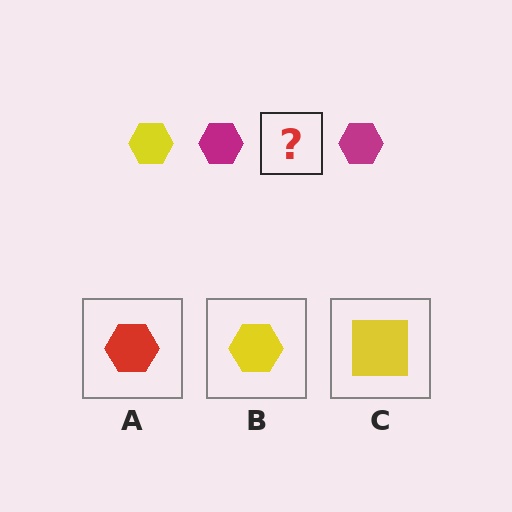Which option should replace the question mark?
Option B.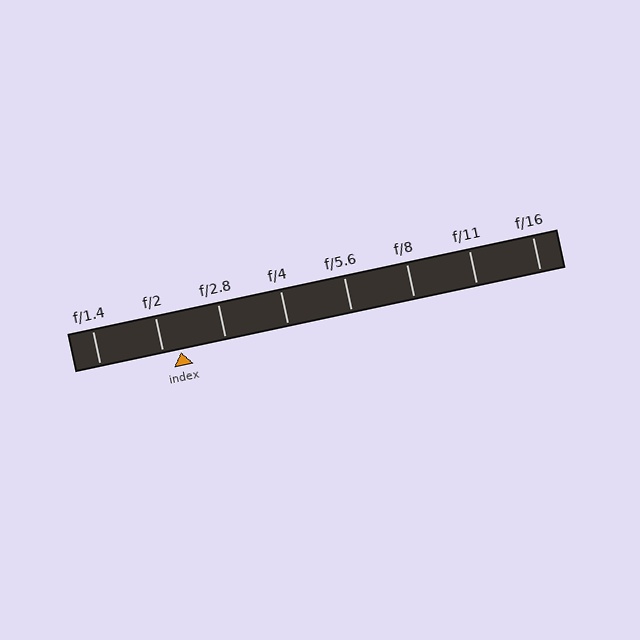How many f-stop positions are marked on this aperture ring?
There are 8 f-stop positions marked.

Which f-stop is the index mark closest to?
The index mark is closest to f/2.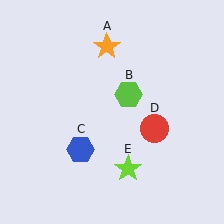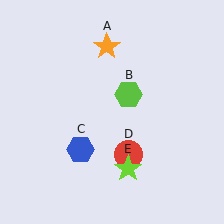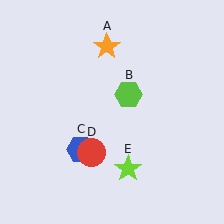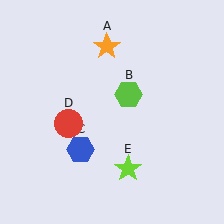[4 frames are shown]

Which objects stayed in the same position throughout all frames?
Orange star (object A) and lime hexagon (object B) and blue hexagon (object C) and lime star (object E) remained stationary.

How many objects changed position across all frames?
1 object changed position: red circle (object D).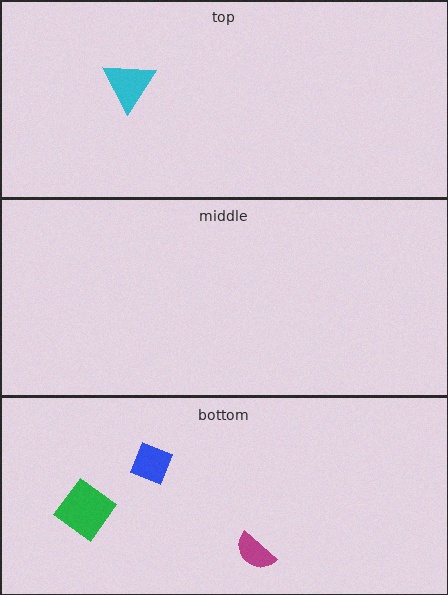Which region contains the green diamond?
The bottom region.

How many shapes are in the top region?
1.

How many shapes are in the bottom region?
3.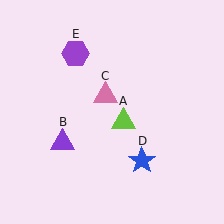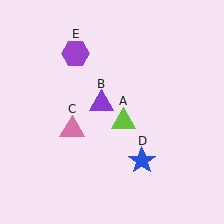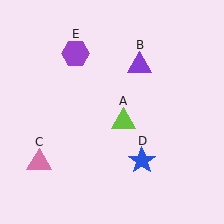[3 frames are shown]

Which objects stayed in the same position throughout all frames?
Lime triangle (object A) and blue star (object D) and purple hexagon (object E) remained stationary.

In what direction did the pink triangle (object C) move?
The pink triangle (object C) moved down and to the left.